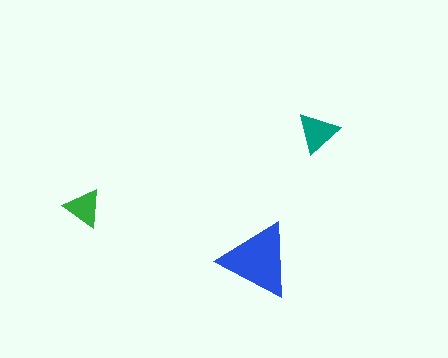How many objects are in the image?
There are 3 objects in the image.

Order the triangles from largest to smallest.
the blue one, the teal one, the green one.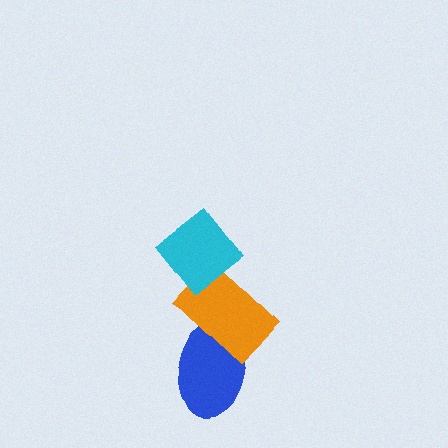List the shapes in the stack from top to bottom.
From top to bottom: the cyan diamond, the orange rectangle, the blue ellipse.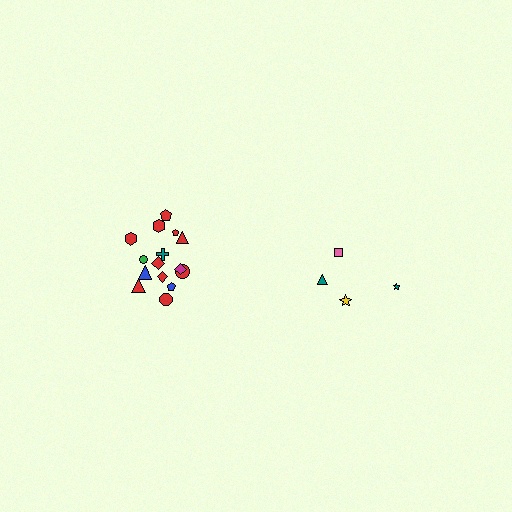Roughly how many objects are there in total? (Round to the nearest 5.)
Roughly 20 objects in total.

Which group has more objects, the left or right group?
The left group.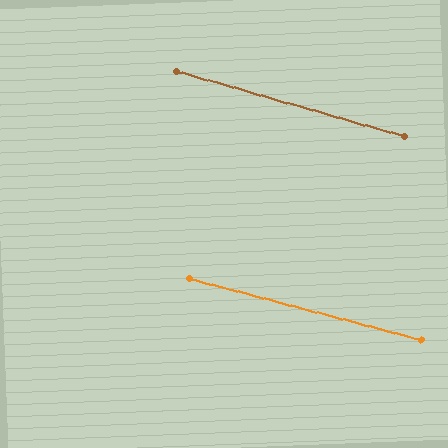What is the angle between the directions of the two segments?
Approximately 1 degree.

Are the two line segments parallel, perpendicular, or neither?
Parallel — their directions differ by only 1.1°.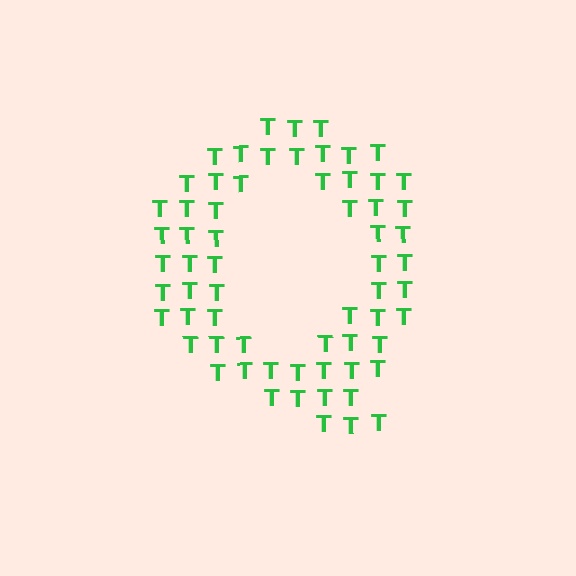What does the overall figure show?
The overall figure shows the letter Q.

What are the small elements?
The small elements are letter T's.